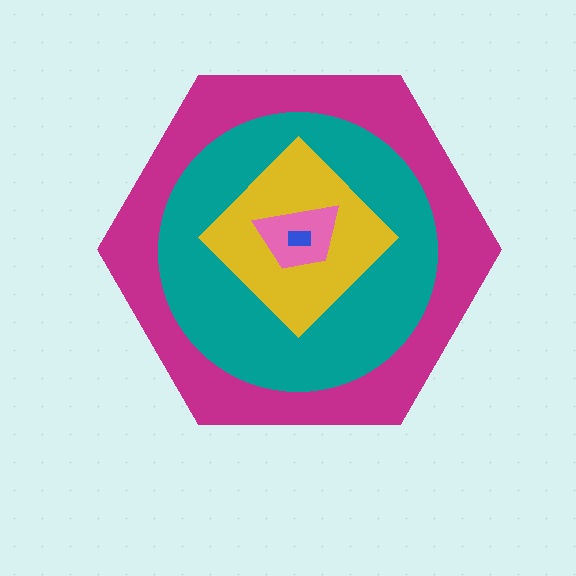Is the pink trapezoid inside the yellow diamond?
Yes.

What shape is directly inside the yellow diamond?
The pink trapezoid.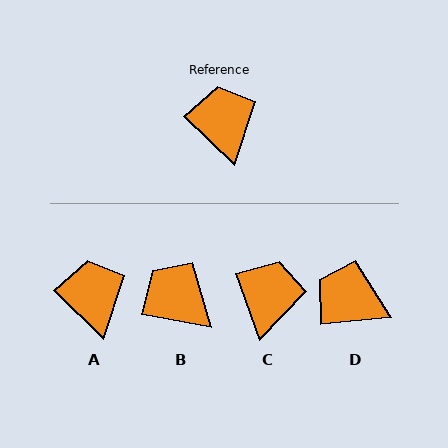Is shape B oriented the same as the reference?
No, it is off by about 34 degrees.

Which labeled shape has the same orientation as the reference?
A.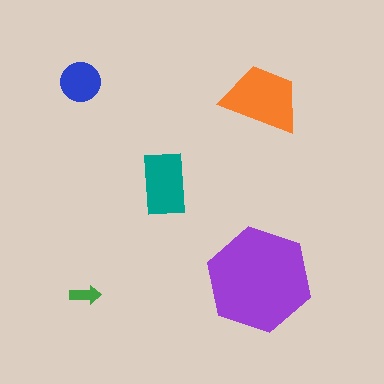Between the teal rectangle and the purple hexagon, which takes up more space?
The purple hexagon.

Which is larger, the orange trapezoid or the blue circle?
The orange trapezoid.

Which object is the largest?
The purple hexagon.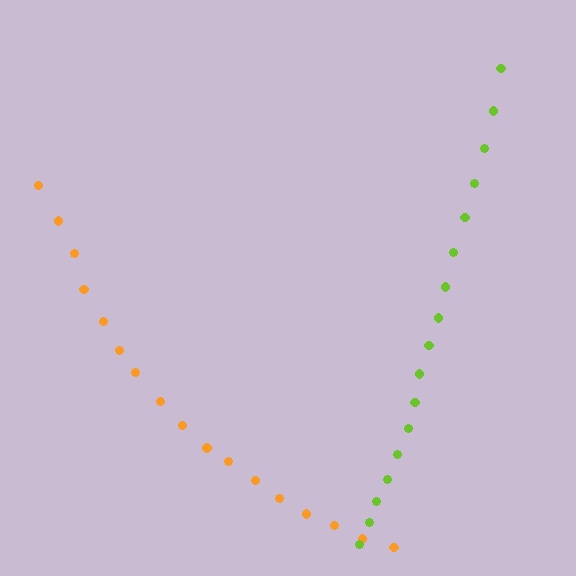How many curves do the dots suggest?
There are 2 distinct paths.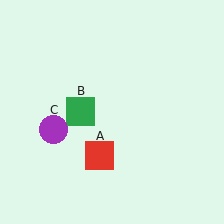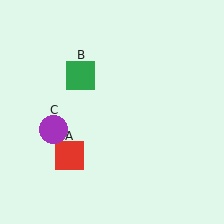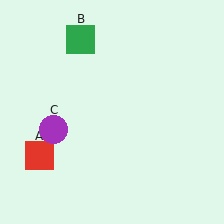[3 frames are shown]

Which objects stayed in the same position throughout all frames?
Purple circle (object C) remained stationary.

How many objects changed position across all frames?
2 objects changed position: red square (object A), green square (object B).